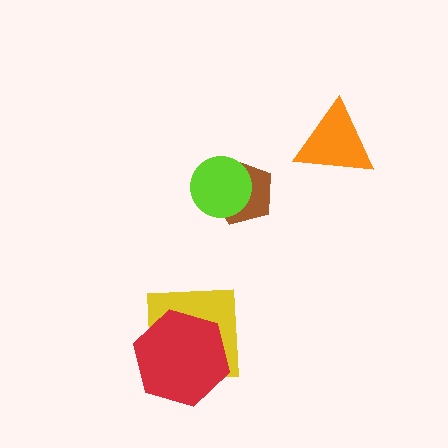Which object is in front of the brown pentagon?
The lime circle is in front of the brown pentagon.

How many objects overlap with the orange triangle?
0 objects overlap with the orange triangle.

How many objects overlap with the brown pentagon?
1 object overlaps with the brown pentagon.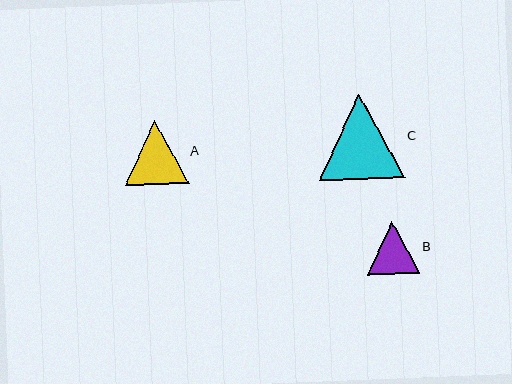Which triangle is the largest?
Triangle C is the largest with a size of approximately 86 pixels.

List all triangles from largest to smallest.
From largest to smallest: C, A, B.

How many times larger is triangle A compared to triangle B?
Triangle A is approximately 1.2 times the size of triangle B.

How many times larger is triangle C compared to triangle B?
Triangle C is approximately 1.6 times the size of triangle B.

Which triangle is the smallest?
Triangle B is the smallest with a size of approximately 53 pixels.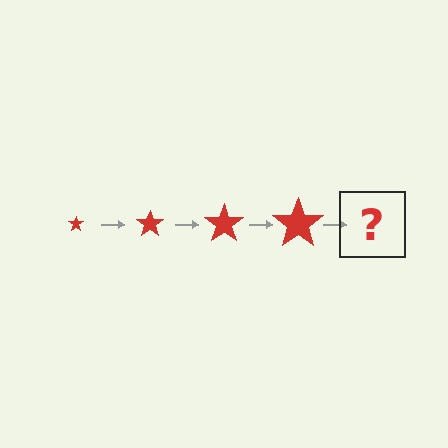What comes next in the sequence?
The next element should be a red star, larger than the previous one.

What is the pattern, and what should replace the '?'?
The pattern is that the star gets progressively larger each step. The '?' should be a red star, larger than the previous one.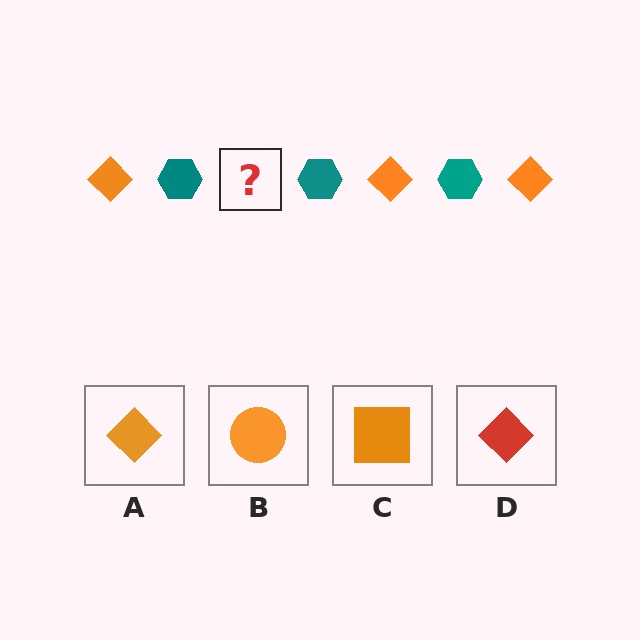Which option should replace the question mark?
Option A.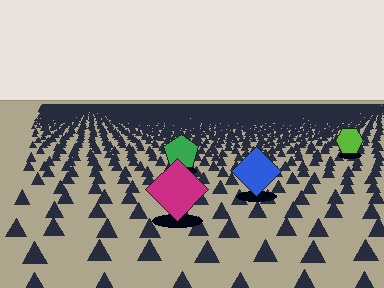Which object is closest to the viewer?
The magenta diamond is closest. The texture marks near it are larger and more spread out.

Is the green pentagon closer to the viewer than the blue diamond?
No. The blue diamond is closer — you can tell from the texture gradient: the ground texture is coarser near it.